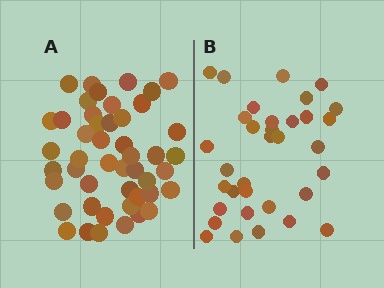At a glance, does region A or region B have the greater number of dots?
Region A (the left region) has more dots.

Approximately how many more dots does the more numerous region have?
Region A has approximately 15 more dots than region B.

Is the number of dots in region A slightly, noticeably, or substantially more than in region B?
Region A has noticeably more, but not dramatically so. The ratio is roughly 1.4 to 1.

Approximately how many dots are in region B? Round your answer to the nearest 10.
About 30 dots. (The exact count is 34, which rounds to 30.)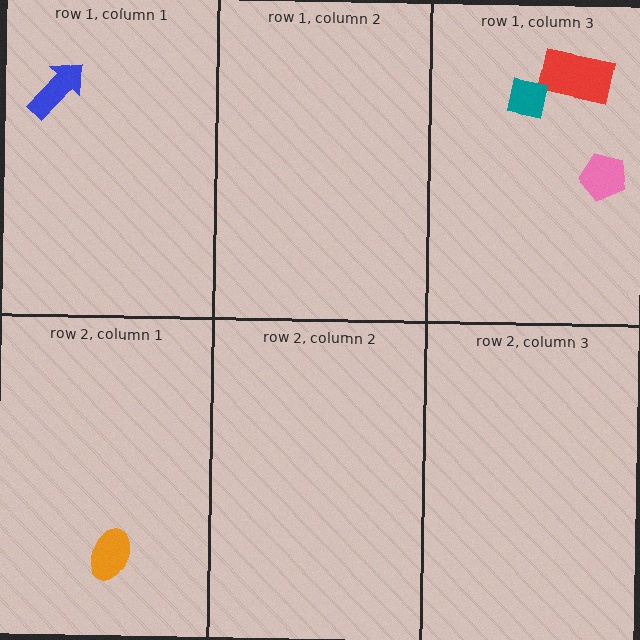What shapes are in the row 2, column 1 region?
The orange ellipse.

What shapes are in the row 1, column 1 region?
The blue arrow.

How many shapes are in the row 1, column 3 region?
3.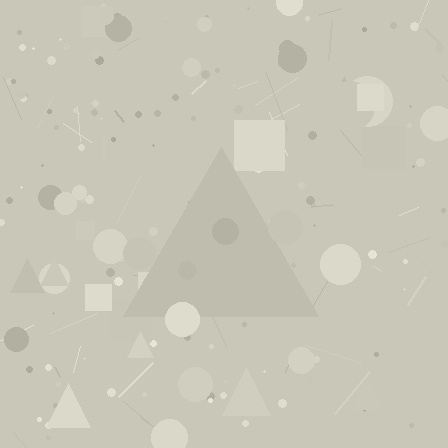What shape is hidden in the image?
A triangle is hidden in the image.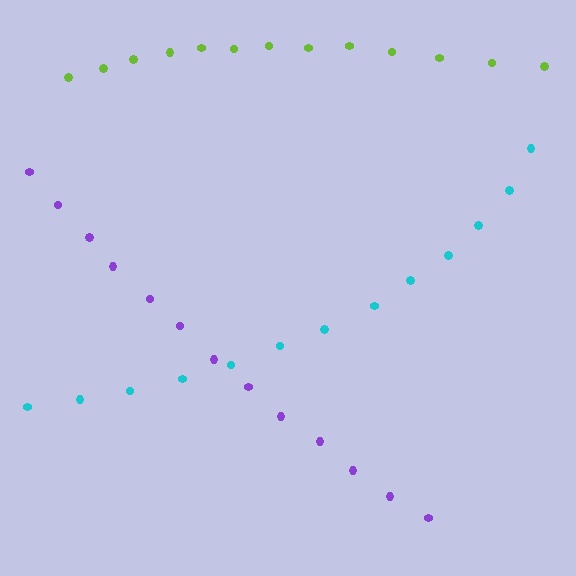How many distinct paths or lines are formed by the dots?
There are 3 distinct paths.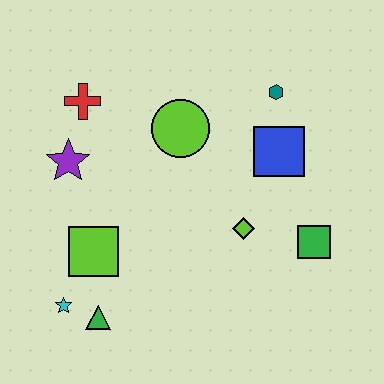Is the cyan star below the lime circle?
Yes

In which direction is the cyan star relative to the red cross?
The cyan star is below the red cross.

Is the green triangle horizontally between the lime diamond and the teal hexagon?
No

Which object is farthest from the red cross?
The green square is farthest from the red cross.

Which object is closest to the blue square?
The teal hexagon is closest to the blue square.